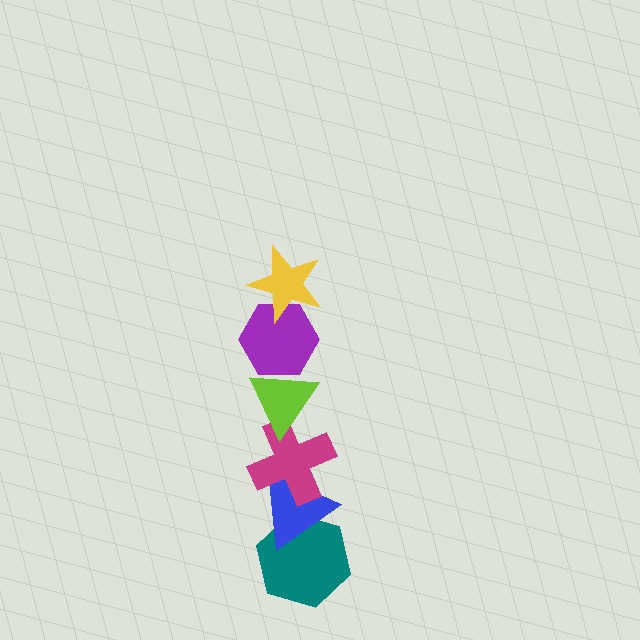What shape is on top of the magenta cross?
The lime triangle is on top of the magenta cross.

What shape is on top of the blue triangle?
The magenta cross is on top of the blue triangle.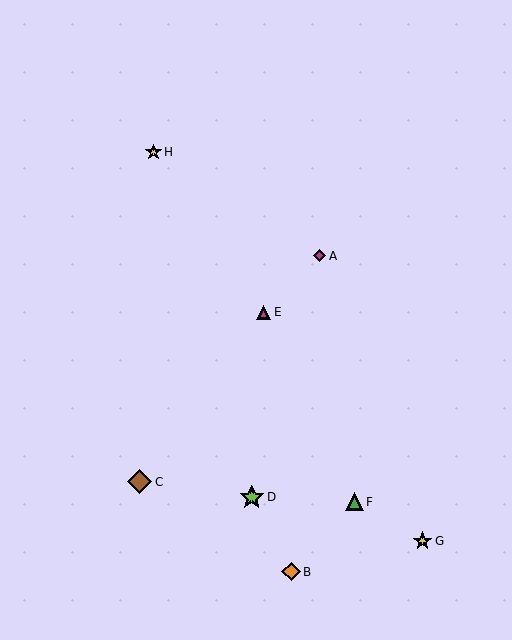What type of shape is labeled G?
Shape G is a yellow star.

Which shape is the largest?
The lime star (labeled D) is the largest.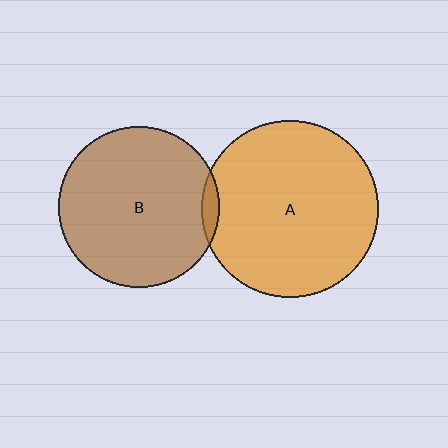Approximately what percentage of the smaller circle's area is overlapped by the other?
Approximately 5%.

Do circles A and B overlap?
Yes.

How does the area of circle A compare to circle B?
Approximately 1.2 times.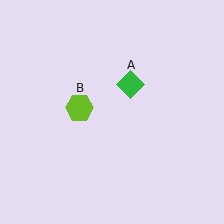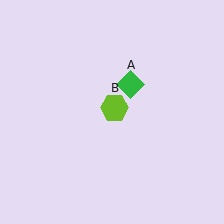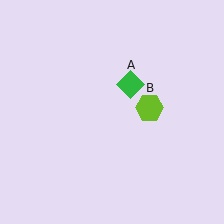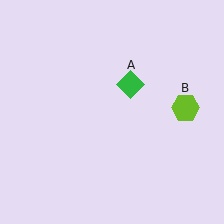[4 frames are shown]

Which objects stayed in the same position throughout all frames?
Green diamond (object A) remained stationary.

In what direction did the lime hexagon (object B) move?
The lime hexagon (object B) moved right.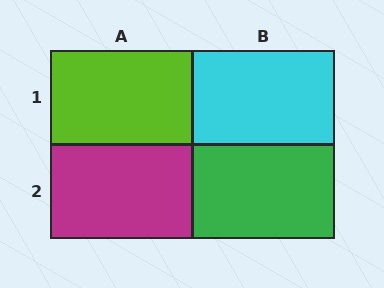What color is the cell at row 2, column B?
Green.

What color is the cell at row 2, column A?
Magenta.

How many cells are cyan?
1 cell is cyan.